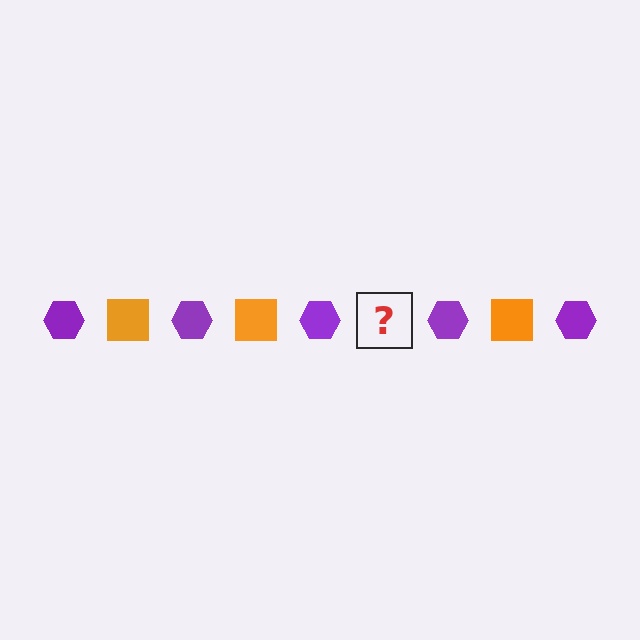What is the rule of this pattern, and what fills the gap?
The rule is that the pattern alternates between purple hexagon and orange square. The gap should be filled with an orange square.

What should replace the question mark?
The question mark should be replaced with an orange square.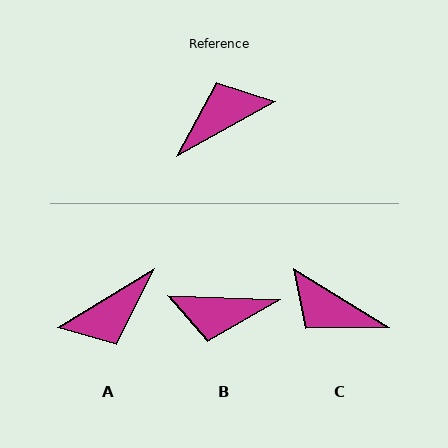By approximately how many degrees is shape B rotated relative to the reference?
Approximately 148 degrees counter-clockwise.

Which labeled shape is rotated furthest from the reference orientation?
A, about 178 degrees away.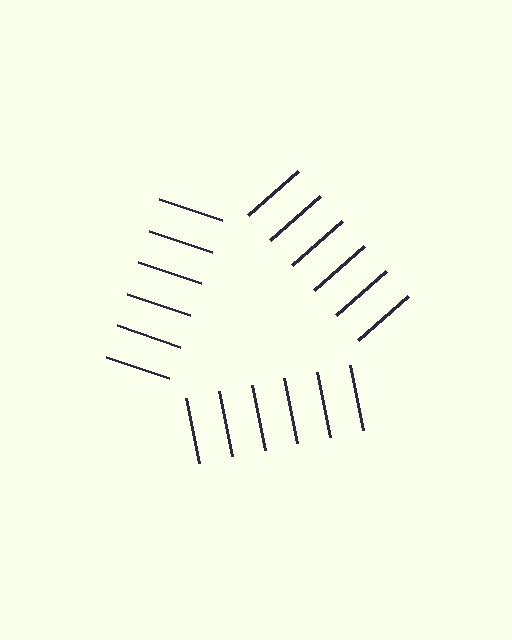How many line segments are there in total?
18 — 6 along each of the 3 edges.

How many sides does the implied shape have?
3 sides — the line-ends trace a triangle.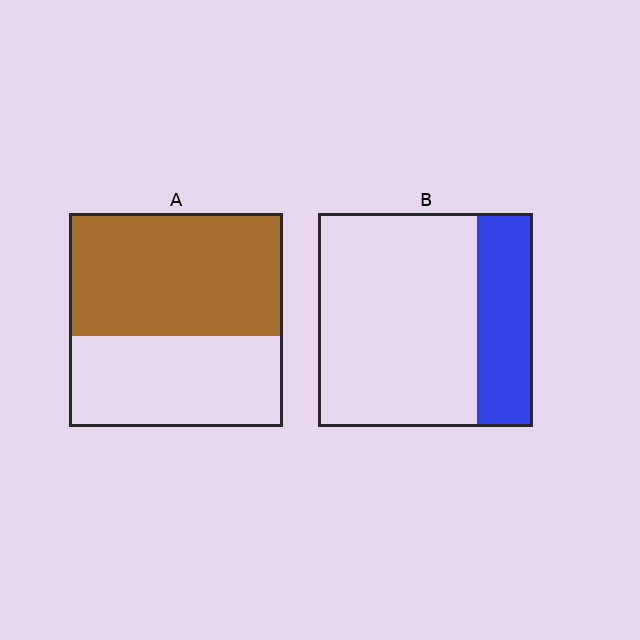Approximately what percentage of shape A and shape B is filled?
A is approximately 55% and B is approximately 25%.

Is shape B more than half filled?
No.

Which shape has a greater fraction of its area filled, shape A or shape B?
Shape A.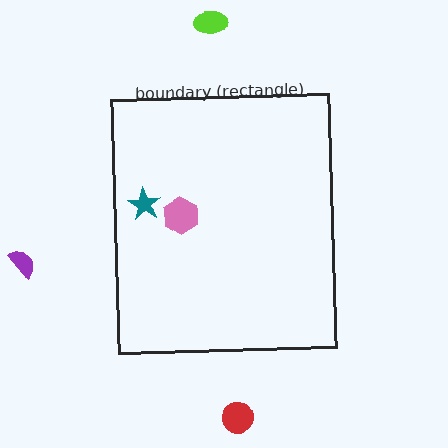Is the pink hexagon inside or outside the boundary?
Inside.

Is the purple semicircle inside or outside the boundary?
Outside.